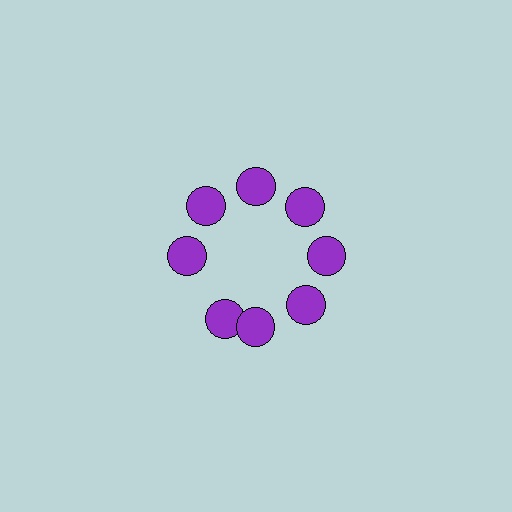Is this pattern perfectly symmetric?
No. The 8 purple circles are arranged in a ring, but one element near the 8 o'clock position is rotated out of alignment along the ring, breaking the 8-fold rotational symmetry.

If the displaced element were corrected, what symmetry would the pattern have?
It would have 8-fold rotational symmetry — the pattern would map onto itself every 45 degrees.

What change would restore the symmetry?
The symmetry would be restored by rotating it back into even spacing with its neighbors so that all 8 circles sit at equal angles and equal distance from the center.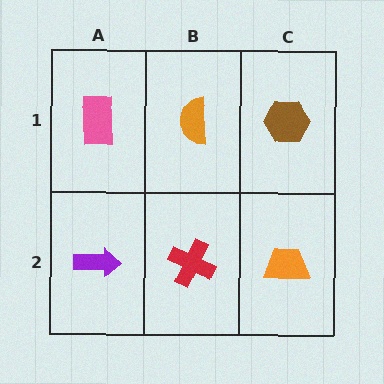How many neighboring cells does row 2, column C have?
2.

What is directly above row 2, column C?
A brown hexagon.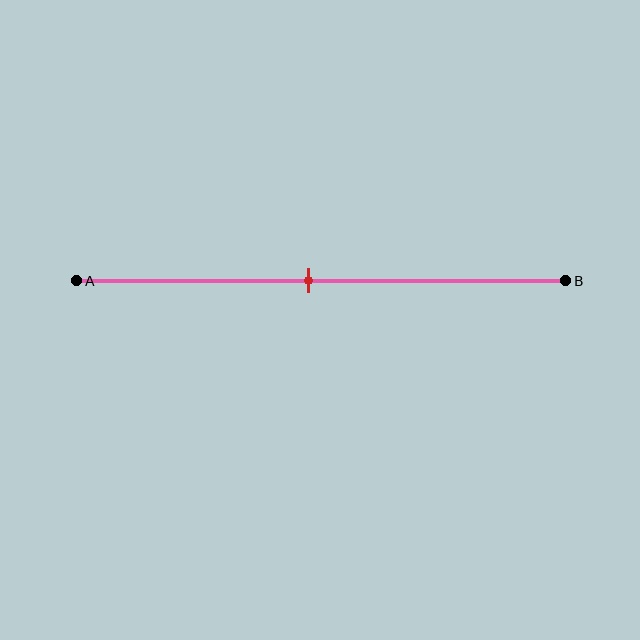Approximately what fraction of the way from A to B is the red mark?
The red mark is approximately 45% of the way from A to B.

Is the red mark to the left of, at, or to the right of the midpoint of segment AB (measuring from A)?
The red mark is approximately at the midpoint of segment AB.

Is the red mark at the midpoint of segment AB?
Yes, the mark is approximately at the midpoint.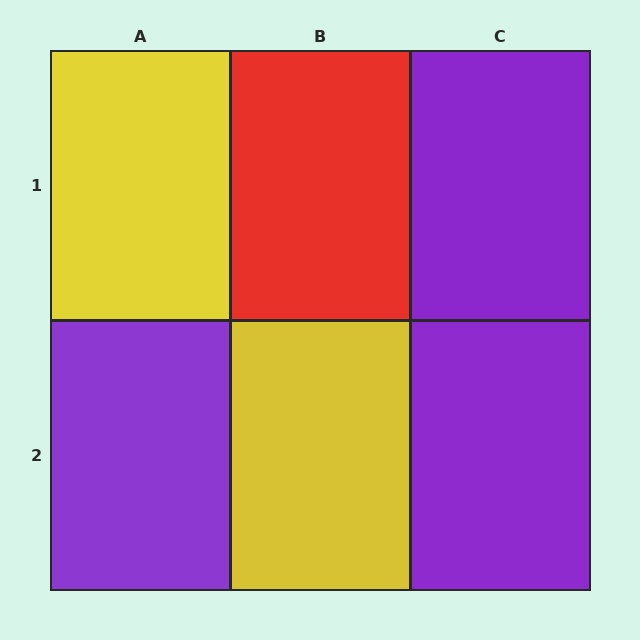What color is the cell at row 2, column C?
Purple.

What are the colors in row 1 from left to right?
Yellow, red, purple.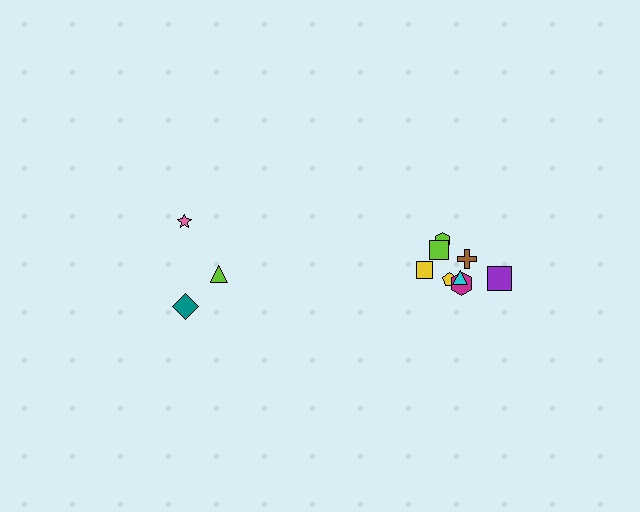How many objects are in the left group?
There are 3 objects.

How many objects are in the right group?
There are 8 objects.